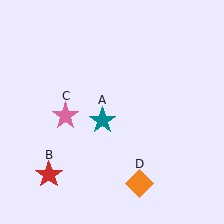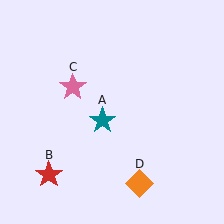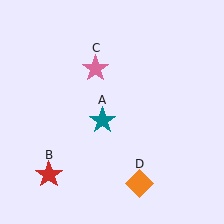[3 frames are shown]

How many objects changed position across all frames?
1 object changed position: pink star (object C).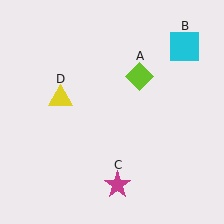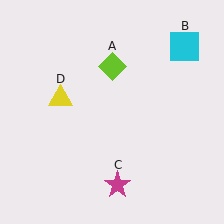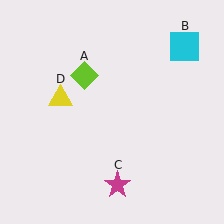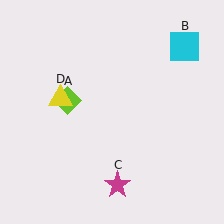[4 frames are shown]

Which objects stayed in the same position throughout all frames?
Cyan square (object B) and magenta star (object C) and yellow triangle (object D) remained stationary.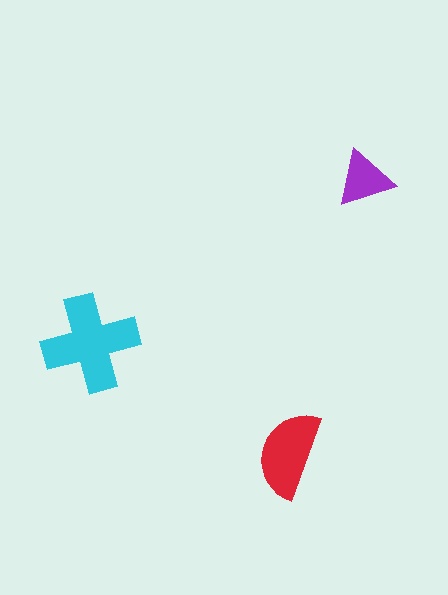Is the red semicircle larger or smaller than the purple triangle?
Larger.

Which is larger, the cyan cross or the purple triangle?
The cyan cross.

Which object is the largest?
The cyan cross.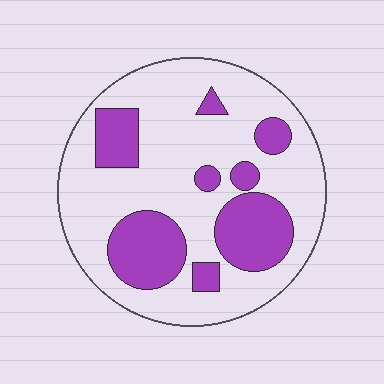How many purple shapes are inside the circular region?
8.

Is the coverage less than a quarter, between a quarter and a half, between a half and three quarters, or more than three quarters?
Between a quarter and a half.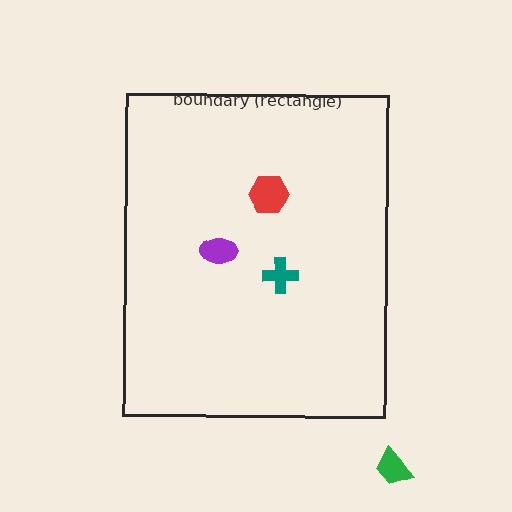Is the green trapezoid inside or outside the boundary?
Outside.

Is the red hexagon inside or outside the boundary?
Inside.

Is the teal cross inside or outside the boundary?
Inside.